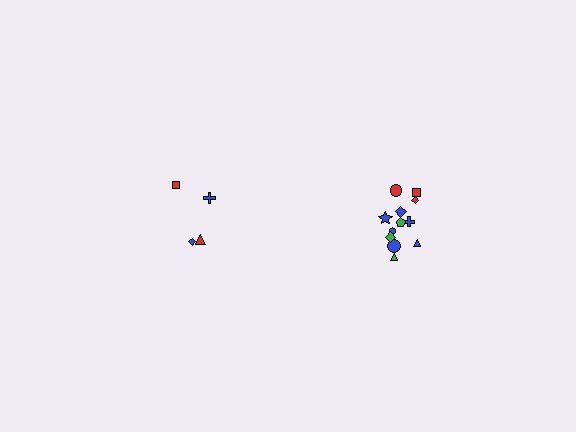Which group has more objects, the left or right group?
The right group.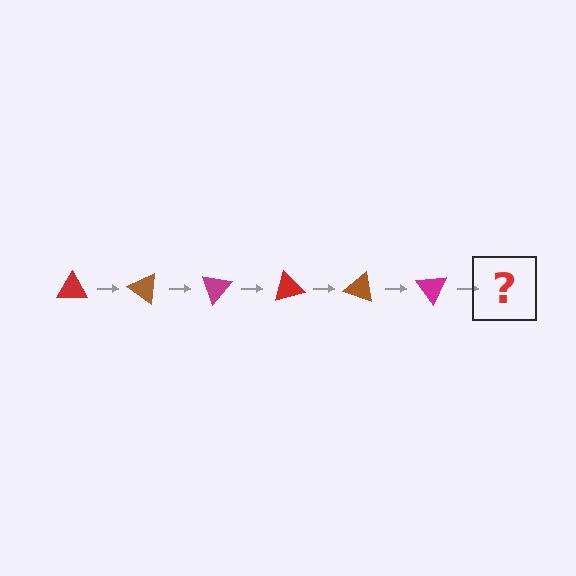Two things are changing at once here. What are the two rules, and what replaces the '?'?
The two rules are that it rotates 35 degrees each step and the color cycles through red, brown, and magenta. The '?' should be a red triangle, rotated 210 degrees from the start.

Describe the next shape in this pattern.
It should be a red triangle, rotated 210 degrees from the start.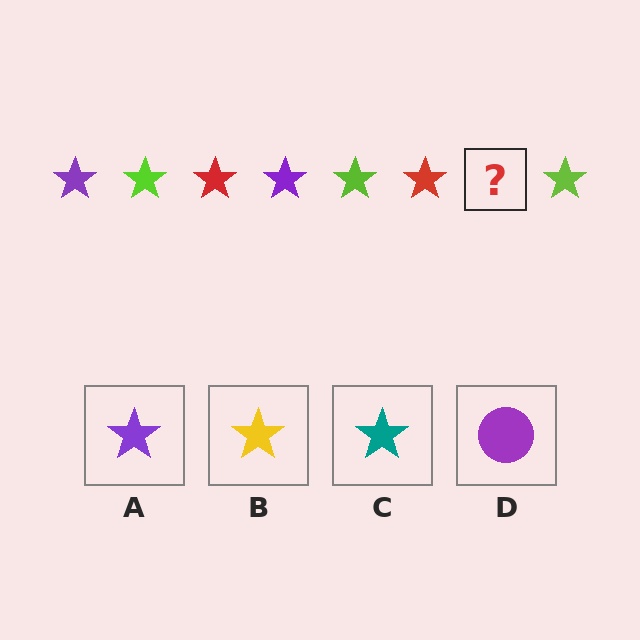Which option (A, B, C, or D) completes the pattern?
A.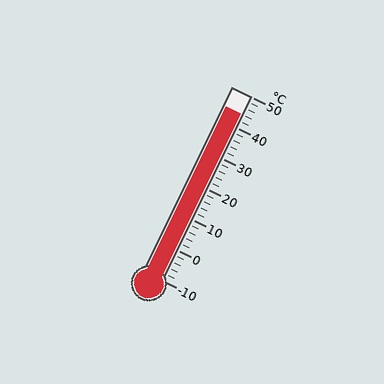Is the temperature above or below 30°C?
The temperature is above 30°C.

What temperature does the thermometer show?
The thermometer shows approximately 44°C.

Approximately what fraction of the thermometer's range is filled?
The thermometer is filled to approximately 90% of its range.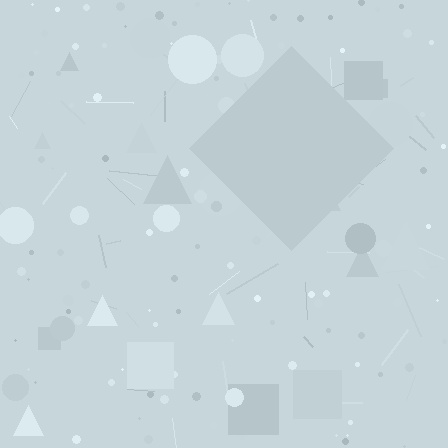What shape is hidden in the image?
A diamond is hidden in the image.